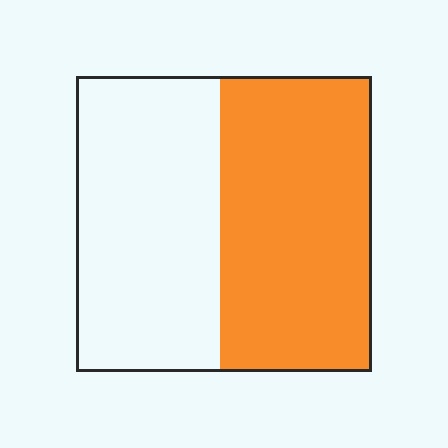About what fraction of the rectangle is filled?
About one half (1/2).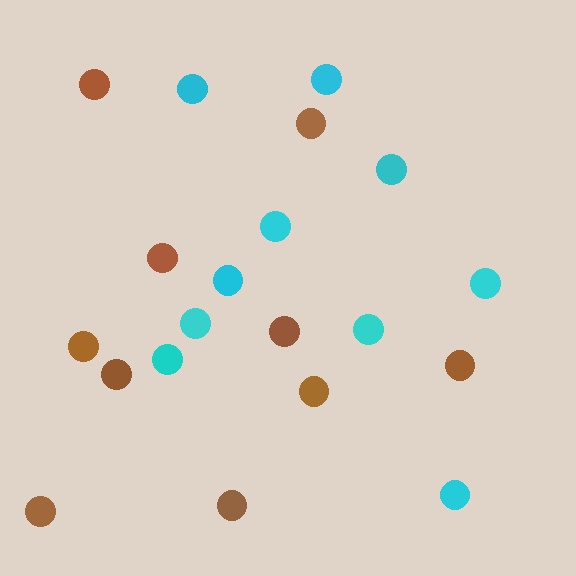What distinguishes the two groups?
There are 2 groups: one group of cyan circles (10) and one group of brown circles (10).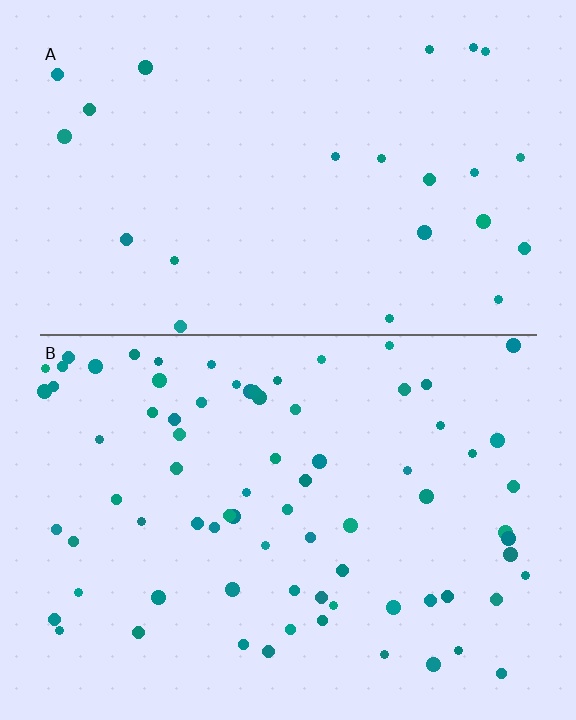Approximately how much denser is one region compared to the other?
Approximately 3.2× — region B over region A.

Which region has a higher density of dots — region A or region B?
B (the bottom).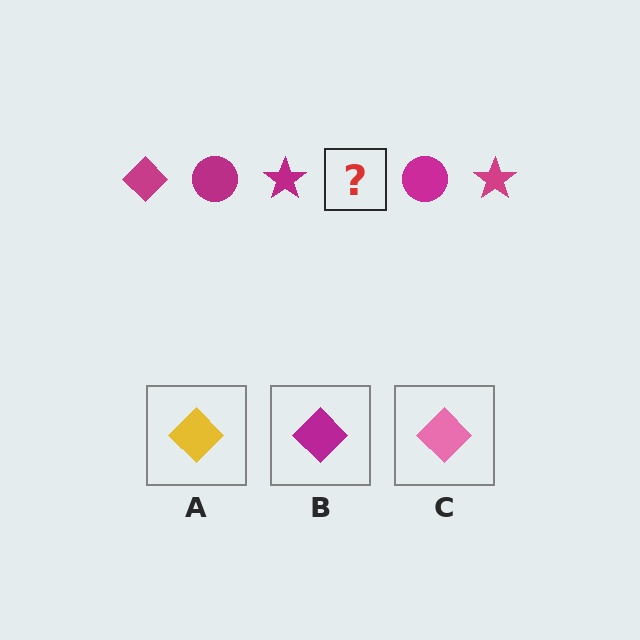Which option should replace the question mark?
Option B.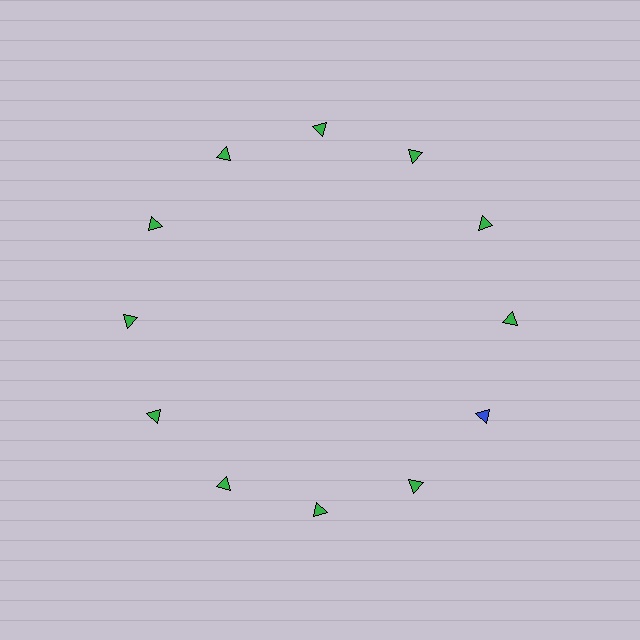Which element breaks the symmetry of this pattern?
The blue triangle at roughly the 4 o'clock position breaks the symmetry. All other shapes are green triangles.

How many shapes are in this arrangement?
There are 12 shapes arranged in a ring pattern.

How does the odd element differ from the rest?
It has a different color: blue instead of green.